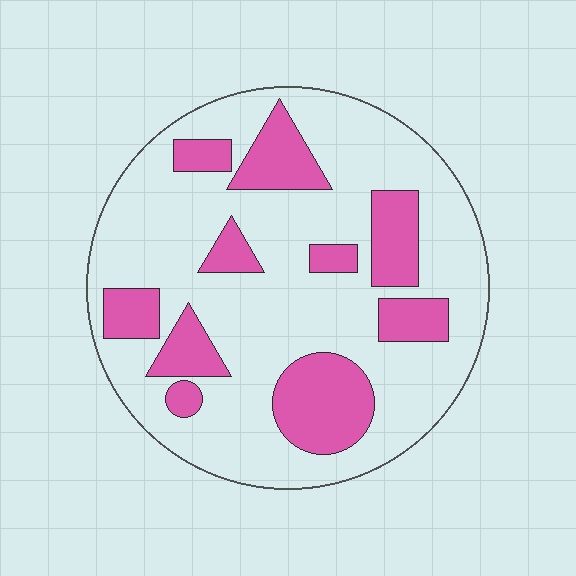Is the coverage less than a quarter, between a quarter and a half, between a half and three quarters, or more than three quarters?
Between a quarter and a half.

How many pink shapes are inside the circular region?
10.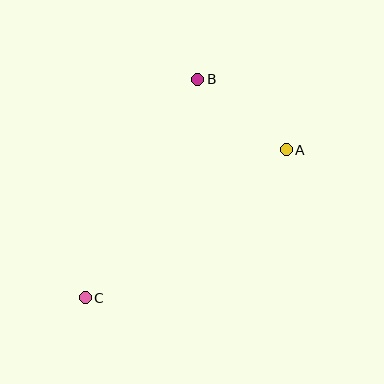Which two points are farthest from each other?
Points A and C are farthest from each other.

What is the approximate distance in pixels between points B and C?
The distance between B and C is approximately 246 pixels.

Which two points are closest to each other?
Points A and B are closest to each other.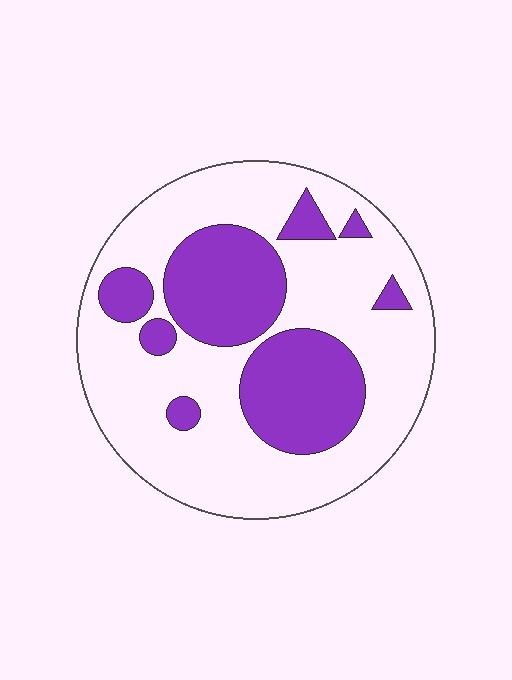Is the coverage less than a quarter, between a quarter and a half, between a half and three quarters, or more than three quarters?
Between a quarter and a half.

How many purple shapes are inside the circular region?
8.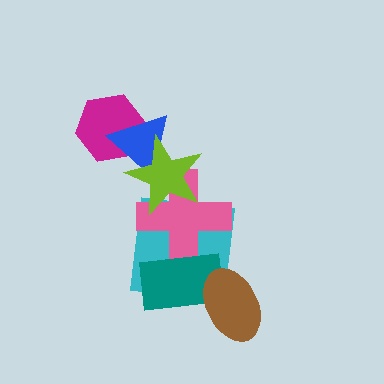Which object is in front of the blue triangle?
The lime star is in front of the blue triangle.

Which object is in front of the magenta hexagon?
The blue triangle is in front of the magenta hexagon.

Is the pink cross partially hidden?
Yes, it is partially covered by another shape.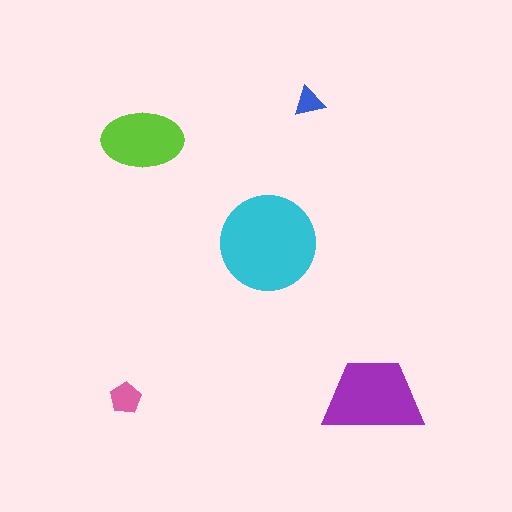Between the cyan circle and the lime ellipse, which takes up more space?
The cyan circle.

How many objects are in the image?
There are 5 objects in the image.